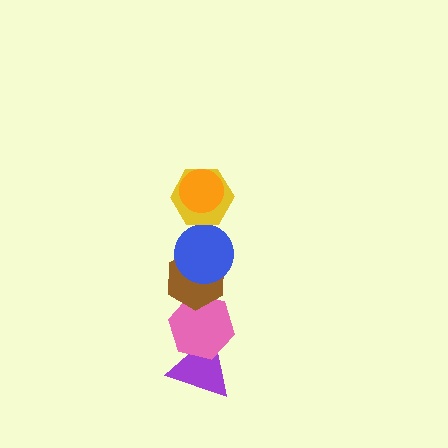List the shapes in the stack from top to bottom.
From top to bottom: the orange circle, the yellow hexagon, the blue circle, the brown hexagon, the pink hexagon, the purple triangle.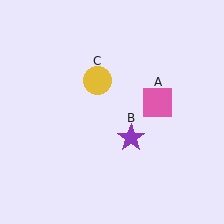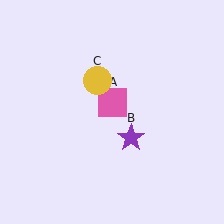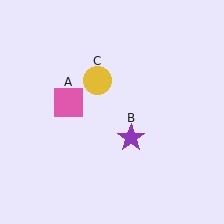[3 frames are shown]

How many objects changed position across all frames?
1 object changed position: pink square (object A).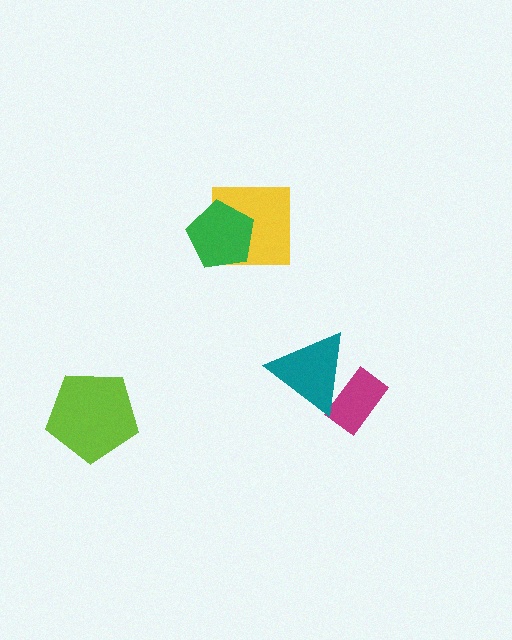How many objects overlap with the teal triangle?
1 object overlaps with the teal triangle.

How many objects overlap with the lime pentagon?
0 objects overlap with the lime pentagon.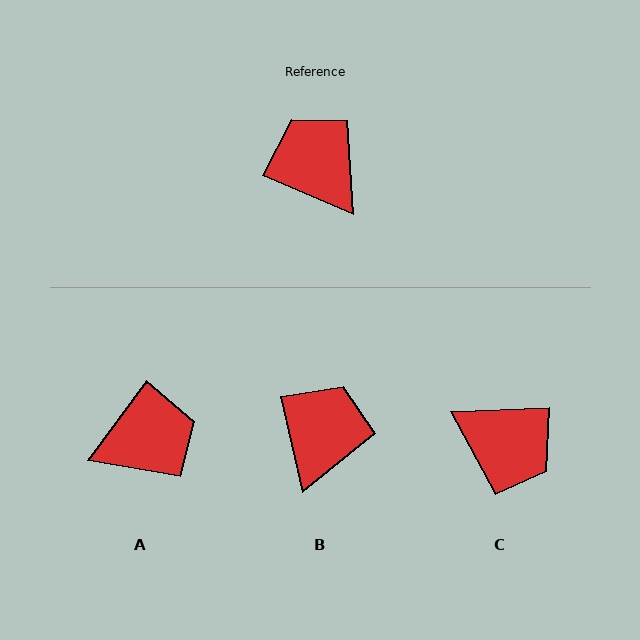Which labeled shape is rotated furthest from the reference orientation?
C, about 155 degrees away.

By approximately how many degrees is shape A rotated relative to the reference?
Approximately 103 degrees clockwise.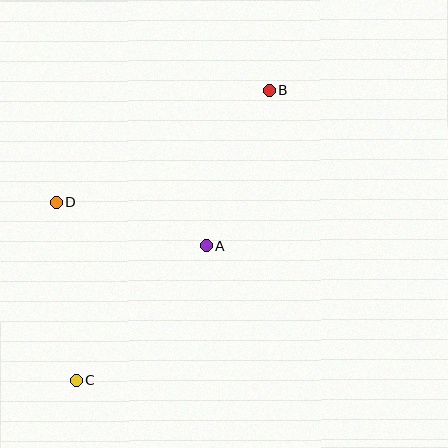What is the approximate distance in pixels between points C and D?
The distance between C and D is approximately 179 pixels.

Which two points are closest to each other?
Points A and D are closest to each other.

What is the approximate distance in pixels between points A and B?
The distance between A and B is approximately 168 pixels.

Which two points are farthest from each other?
Points B and C are farthest from each other.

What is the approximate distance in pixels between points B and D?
The distance between B and D is approximately 241 pixels.